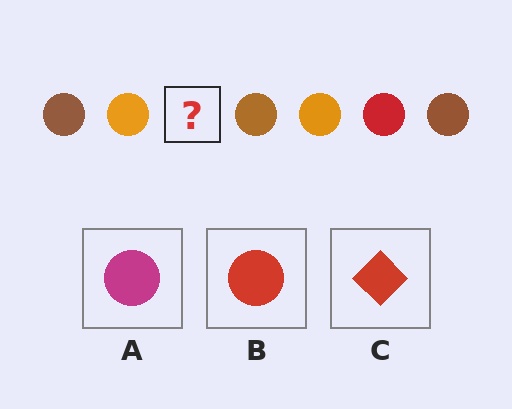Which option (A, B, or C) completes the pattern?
B.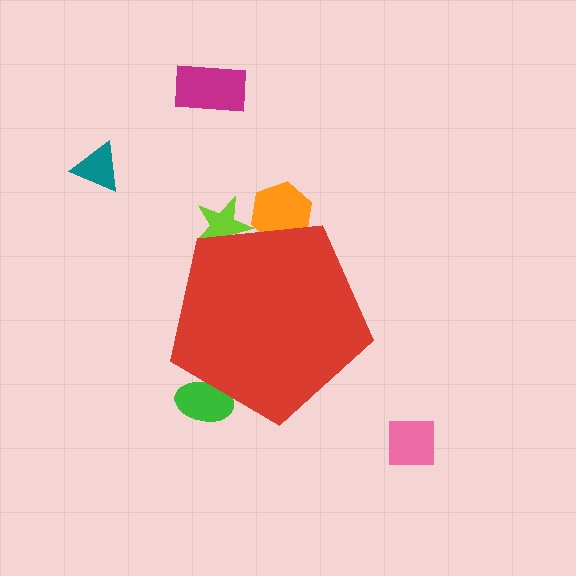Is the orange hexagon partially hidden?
Yes, the orange hexagon is partially hidden behind the red pentagon.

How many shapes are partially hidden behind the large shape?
3 shapes are partially hidden.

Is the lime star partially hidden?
Yes, the lime star is partially hidden behind the red pentagon.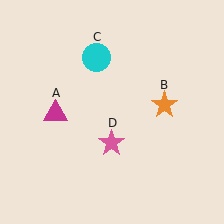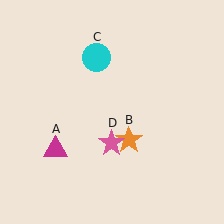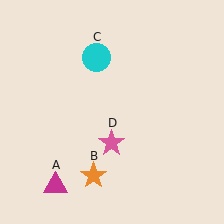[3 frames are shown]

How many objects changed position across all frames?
2 objects changed position: magenta triangle (object A), orange star (object B).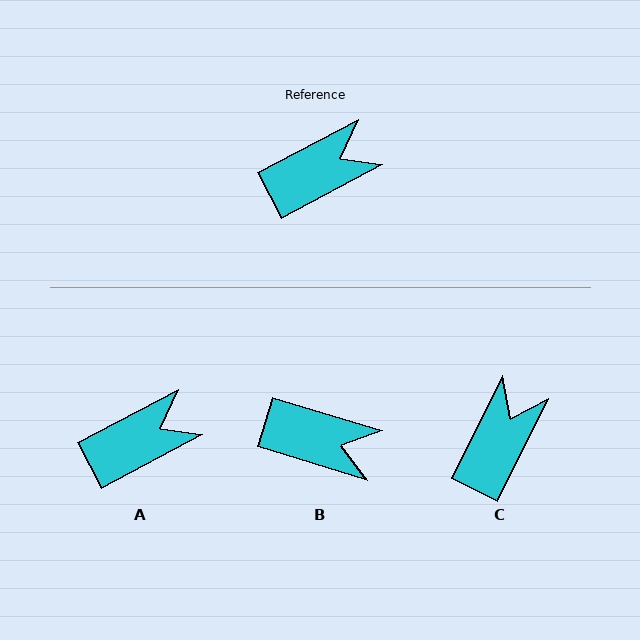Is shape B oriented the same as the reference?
No, it is off by about 45 degrees.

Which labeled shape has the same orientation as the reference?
A.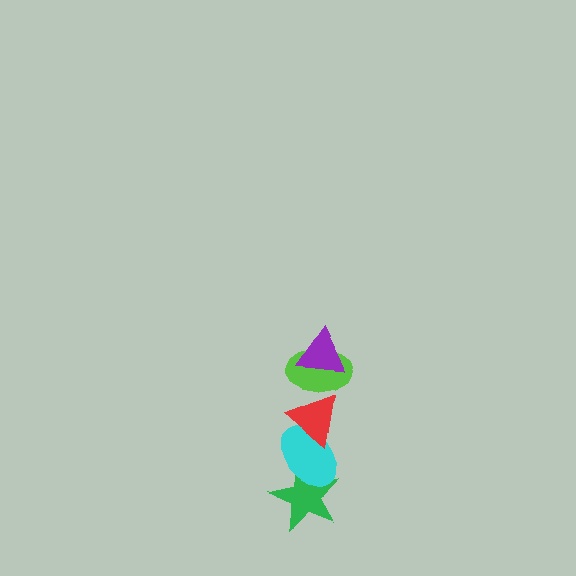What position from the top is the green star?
The green star is 5th from the top.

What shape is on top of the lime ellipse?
The purple triangle is on top of the lime ellipse.